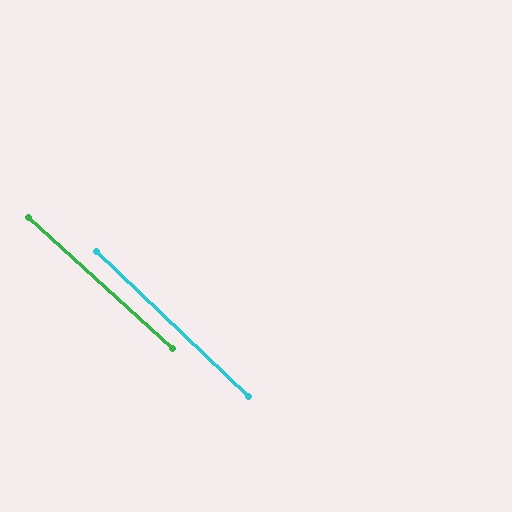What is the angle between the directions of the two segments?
Approximately 1 degree.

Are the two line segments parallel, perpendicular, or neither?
Parallel — their directions differ by only 1.4°.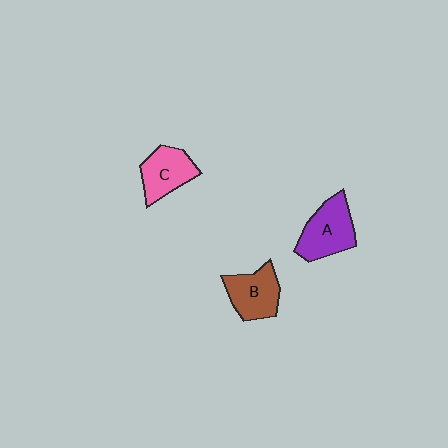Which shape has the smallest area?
Shape C (pink).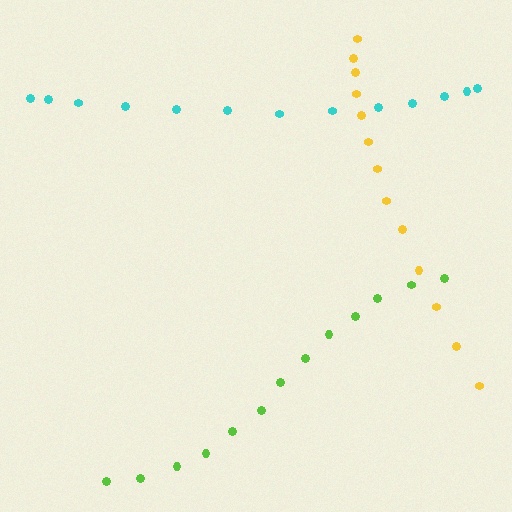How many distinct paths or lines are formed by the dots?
There are 3 distinct paths.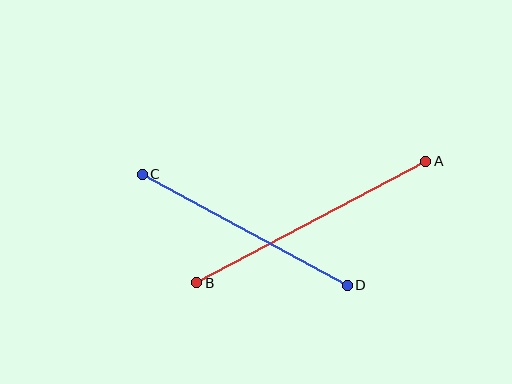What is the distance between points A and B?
The distance is approximately 259 pixels.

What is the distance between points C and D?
The distance is approximately 233 pixels.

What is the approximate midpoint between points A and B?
The midpoint is at approximately (311, 222) pixels.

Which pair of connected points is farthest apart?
Points A and B are farthest apart.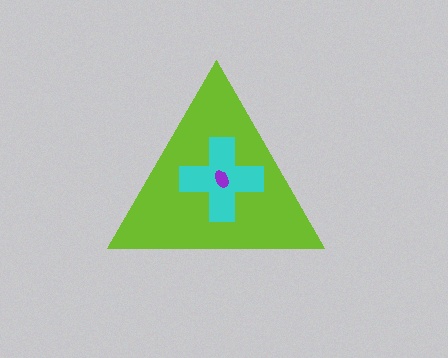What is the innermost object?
The purple ellipse.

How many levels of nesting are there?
3.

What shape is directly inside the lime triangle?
The cyan cross.